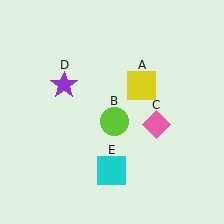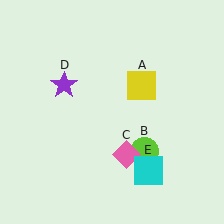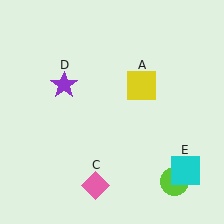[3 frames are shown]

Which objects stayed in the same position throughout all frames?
Yellow square (object A) and purple star (object D) remained stationary.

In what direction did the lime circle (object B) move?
The lime circle (object B) moved down and to the right.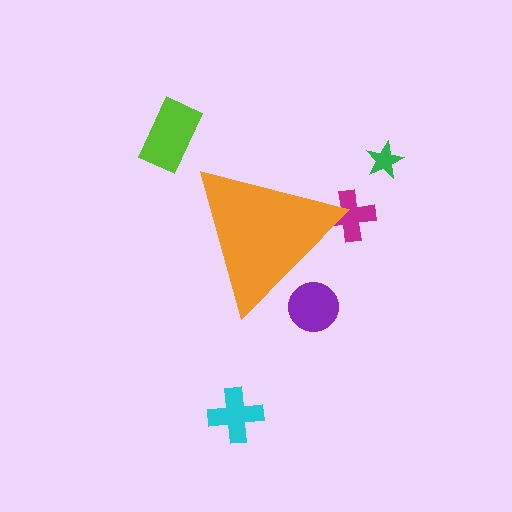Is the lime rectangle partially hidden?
No, the lime rectangle is fully visible.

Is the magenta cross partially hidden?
Yes, the magenta cross is partially hidden behind the orange triangle.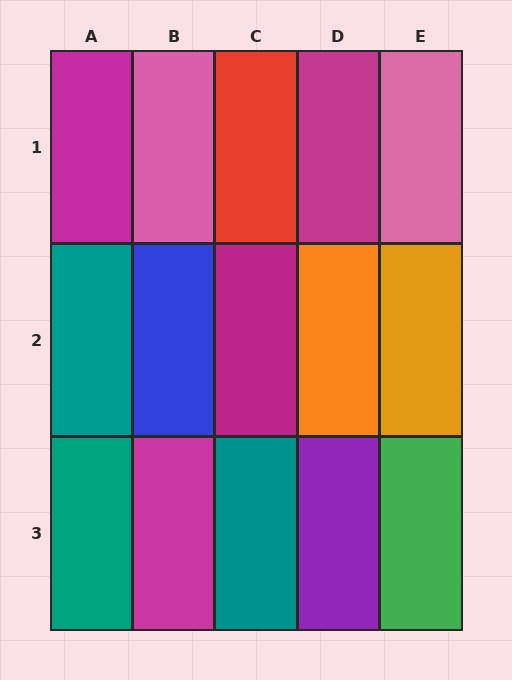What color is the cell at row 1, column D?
Magenta.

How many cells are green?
1 cell is green.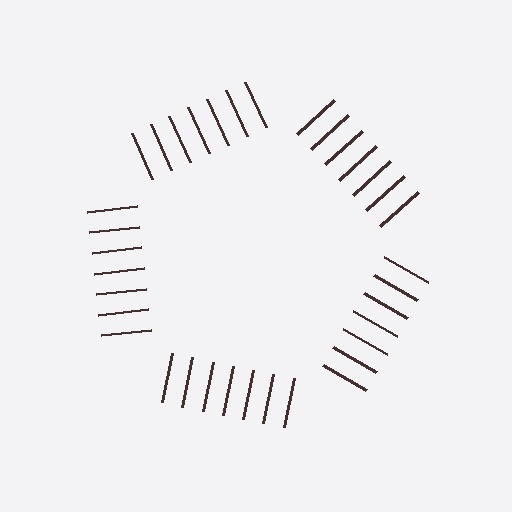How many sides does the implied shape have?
5 sides — the line-ends trace a pentagon.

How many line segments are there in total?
35 — 7 along each of the 5 edges.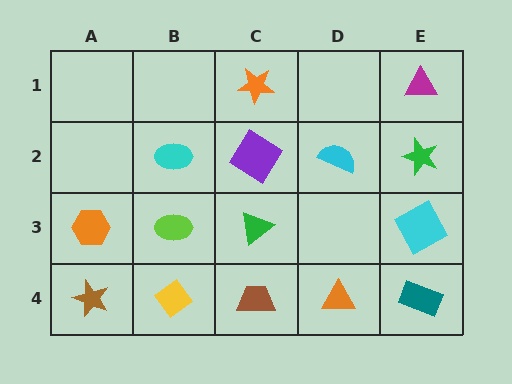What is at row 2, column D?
A cyan semicircle.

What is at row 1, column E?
A magenta triangle.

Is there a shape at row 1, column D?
No, that cell is empty.